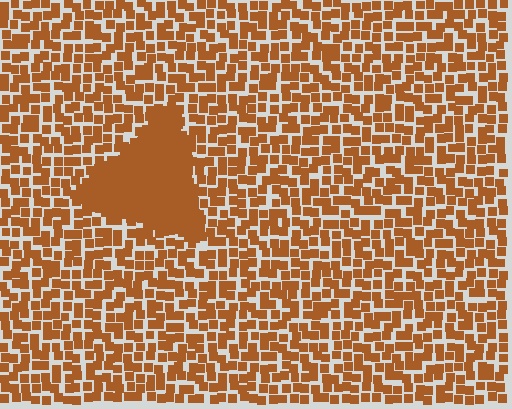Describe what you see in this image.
The image contains small brown elements arranged at two different densities. A triangle-shaped region is visible where the elements are more densely packed than the surrounding area.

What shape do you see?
I see a triangle.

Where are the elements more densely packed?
The elements are more densely packed inside the triangle boundary.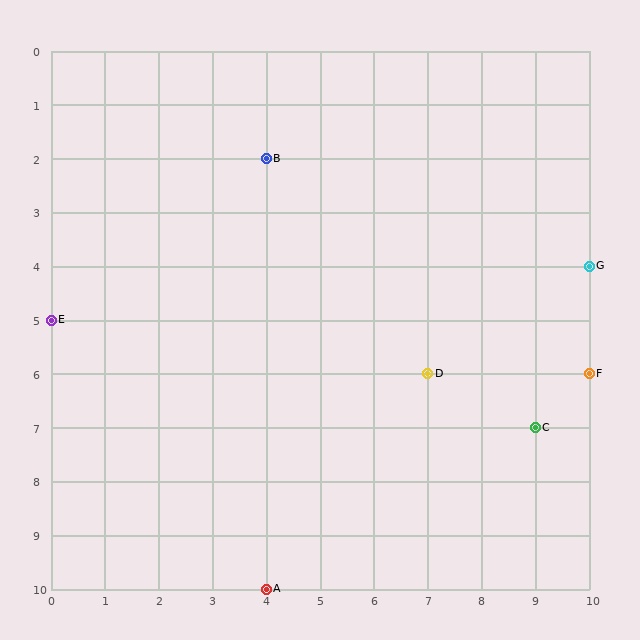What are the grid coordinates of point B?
Point B is at grid coordinates (4, 2).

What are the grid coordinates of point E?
Point E is at grid coordinates (0, 5).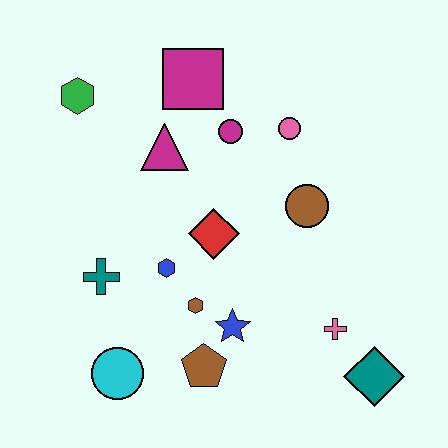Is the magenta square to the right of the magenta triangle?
Yes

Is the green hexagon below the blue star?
No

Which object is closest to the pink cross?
The teal diamond is closest to the pink cross.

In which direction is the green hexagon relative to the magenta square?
The green hexagon is to the left of the magenta square.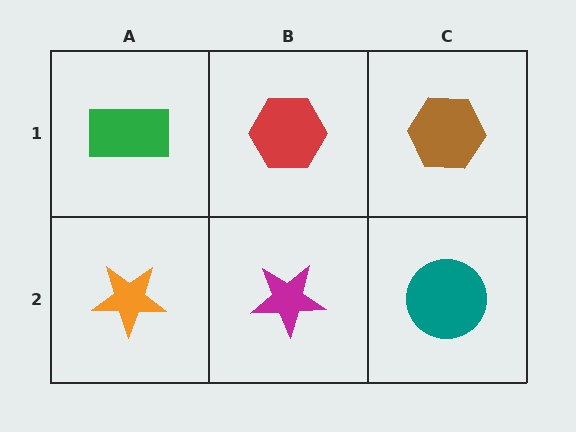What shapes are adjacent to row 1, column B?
A magenta star (row 2, column B), a green rectangle (row 1, column A), a brown hexagon (row 1, column C).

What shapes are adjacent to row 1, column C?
A teal circle (row 2, column C), a red hexagon (row 1, column B).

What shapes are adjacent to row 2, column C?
A brown hexagon (row 1, column C), a magenta star (row 2, column B).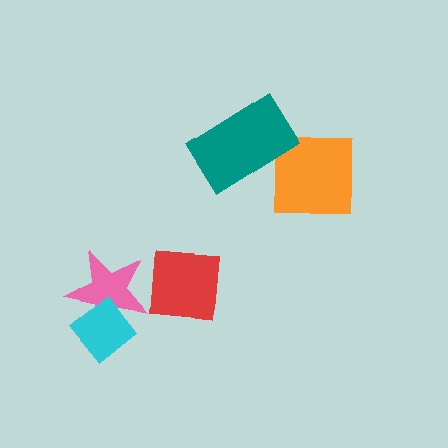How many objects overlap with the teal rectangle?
1 object overlaps with the teal rectangle.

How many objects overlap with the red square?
0 objects overlap with the red square.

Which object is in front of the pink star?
The cyan diamond is in front of the pink star.